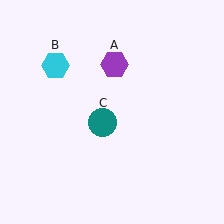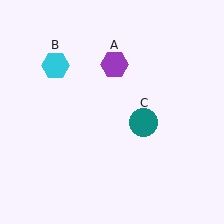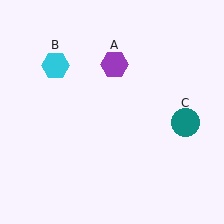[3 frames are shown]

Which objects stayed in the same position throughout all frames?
Purple hexagon (object A) and cyan hexagon (object B) remained stationary.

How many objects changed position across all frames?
1 object changed position: teal circle (object C).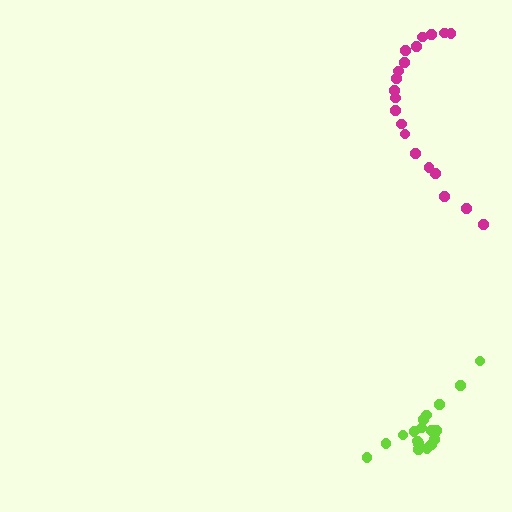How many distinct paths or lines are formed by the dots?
There are 2 distinct paths.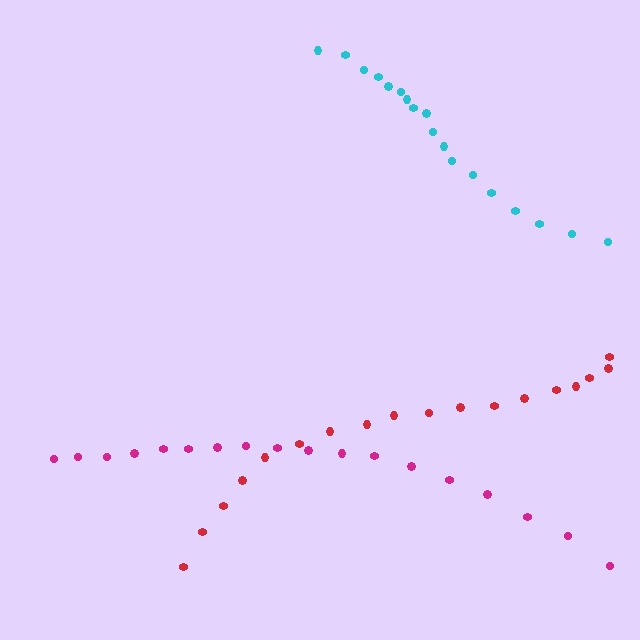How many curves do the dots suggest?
There are 3 distinct paths.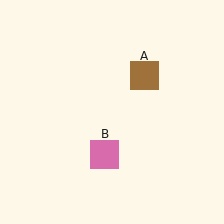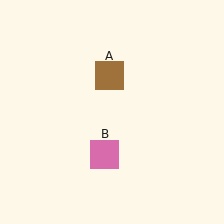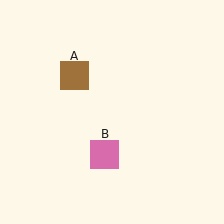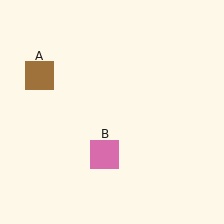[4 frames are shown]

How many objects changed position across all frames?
1 object changed position: brown square (object A).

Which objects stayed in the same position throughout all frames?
Pink square (object B) remained stationary.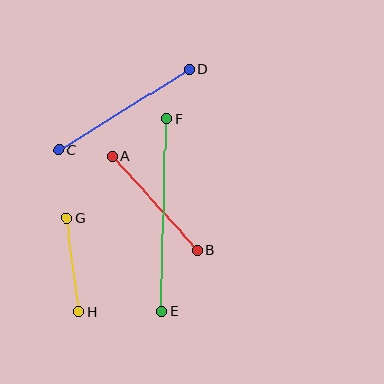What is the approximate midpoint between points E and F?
The midpoint is at approximately (164, 215) pixels.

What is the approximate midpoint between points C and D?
The midpoint is at approximately (124, 110) pixels.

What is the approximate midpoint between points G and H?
The midpoint is at approximately (72, 265) pixels.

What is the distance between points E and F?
The distance is approximately 193 pixels.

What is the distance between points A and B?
The distance is approximately 127 pixels.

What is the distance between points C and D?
The distance is approximately 154 pixels.